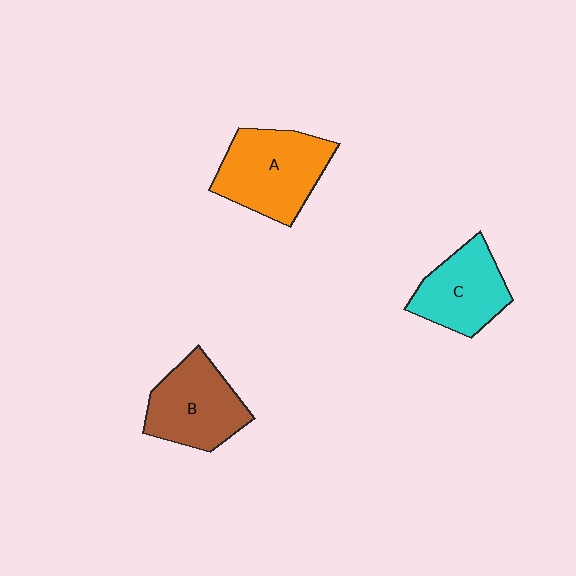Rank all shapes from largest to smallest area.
From largest to smallest: A (orange), B (brown), C (cyan).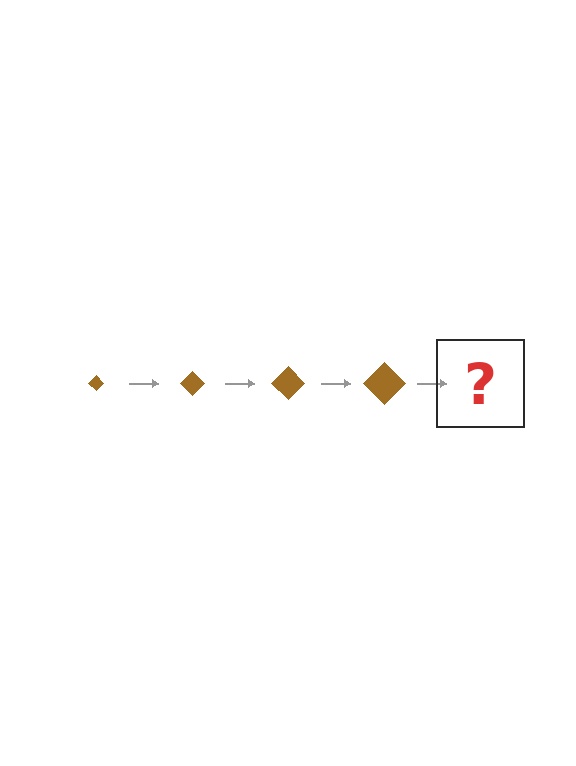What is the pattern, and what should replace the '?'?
The pattern is that the diamond gets progressively larger each step. The '?' should be a brown diamond, larger than the previous one.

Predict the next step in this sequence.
The next step is a brown diamond, larger than the previous one.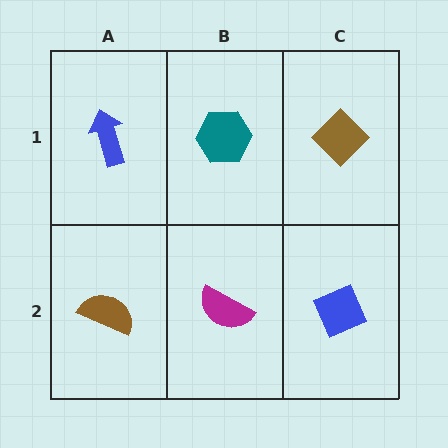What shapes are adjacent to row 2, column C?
A brown diamond (row 1, column C), a magenta semicircle (row 2, column B).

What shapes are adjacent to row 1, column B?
A magenta semicircle (row 2, column B), a blue arrow (row 1, column A), a brown diamond (row 1, column C).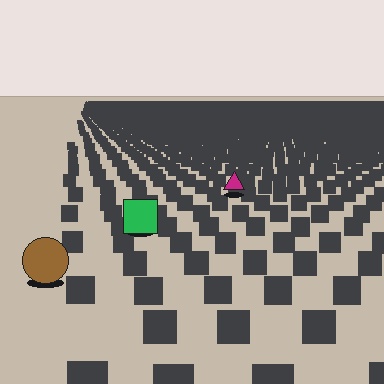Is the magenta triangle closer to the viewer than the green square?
No. The green square is closer — you can tell from the texture gradient: the ground texture is coarser near it.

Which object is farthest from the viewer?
The magenta triangle is farthest from the viewer. It appears smaller and the ground texture around it is denser.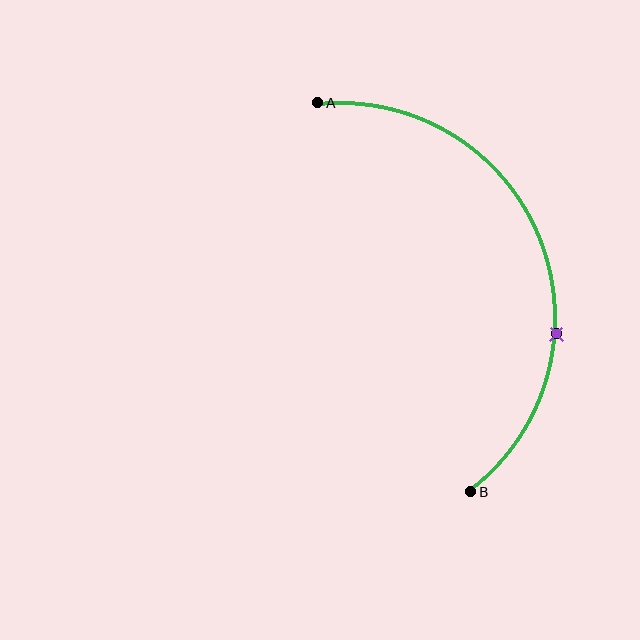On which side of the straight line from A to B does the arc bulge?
The arc bulges to the right of the straight line connecting A and B.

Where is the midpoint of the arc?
The arc midpoint is the point on the curve farthest from the straight line joining A and B. It sits to the right of that line.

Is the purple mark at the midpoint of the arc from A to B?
No. The purple mark lies on the arc but is closer to endpoint B. The arc midpoint would be at the point on the curve equidistant along the arc from both A and B.